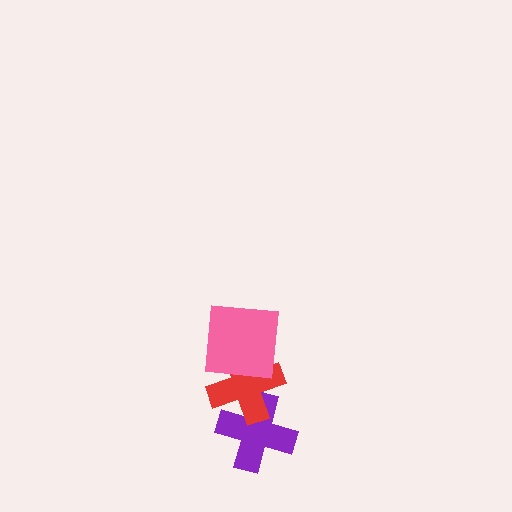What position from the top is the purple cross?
The purple cross is 3rd from the top.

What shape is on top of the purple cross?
The red cross is on top of the purple cross.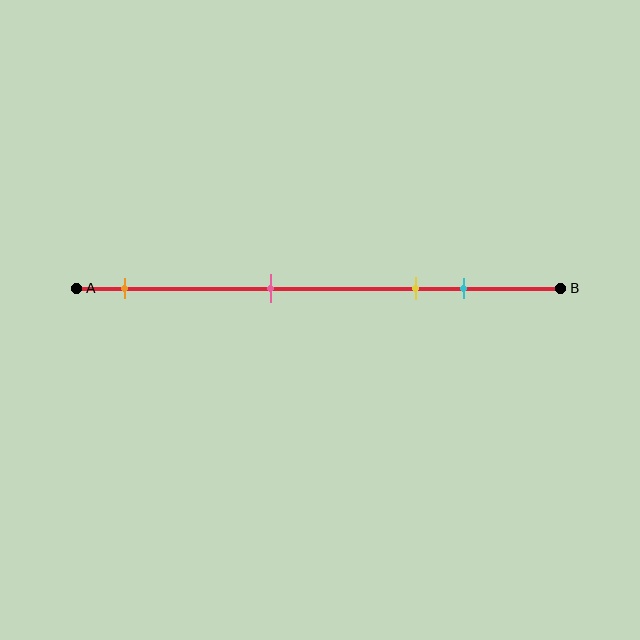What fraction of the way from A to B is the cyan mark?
The cyan mark is approximately 80% (0.8) of the way from A to B.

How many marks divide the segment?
There are 4 marks dividing the segment.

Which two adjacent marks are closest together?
The yellow and cyan marks are the closest adjacent pair.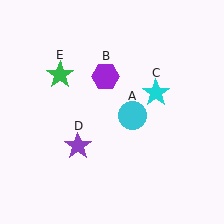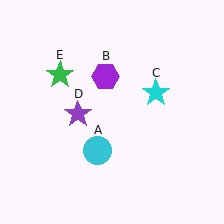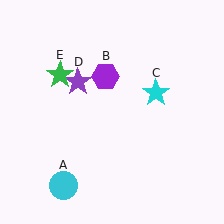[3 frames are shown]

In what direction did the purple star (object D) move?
The purple star (object D) moved up.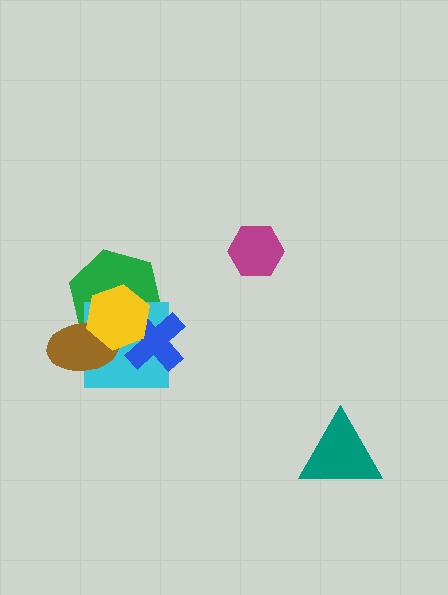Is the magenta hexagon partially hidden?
No, no other shape covers it.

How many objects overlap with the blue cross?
3 objects overlap with the blue cross.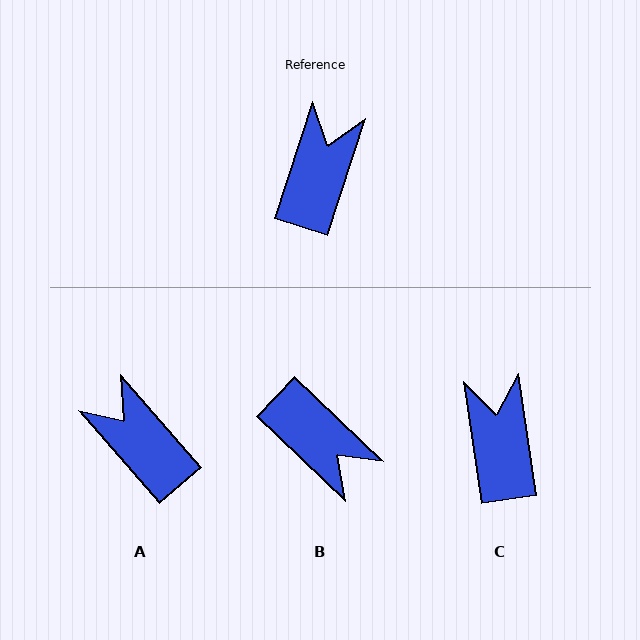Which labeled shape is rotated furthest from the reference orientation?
B, about 116 degrees away.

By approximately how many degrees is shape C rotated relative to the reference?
Approximately 26 degrees counter-clockwise.